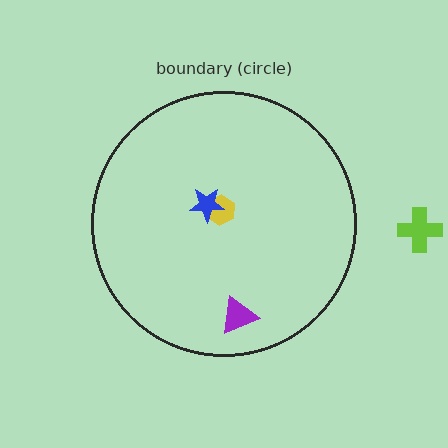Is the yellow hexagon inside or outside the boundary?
Inside.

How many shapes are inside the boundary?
3 inside, 1 outside.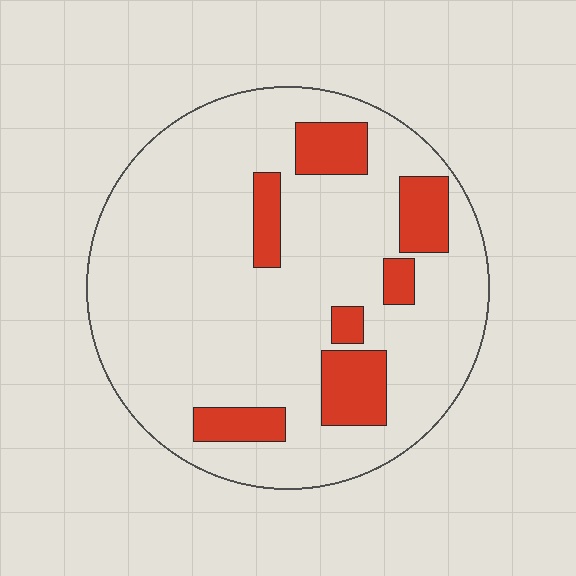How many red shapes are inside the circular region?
7.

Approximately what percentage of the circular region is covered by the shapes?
Approximately 15%.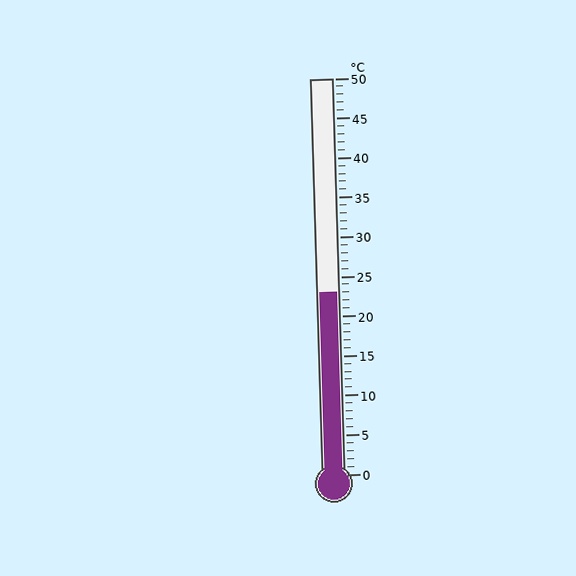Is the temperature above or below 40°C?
The temperature is below 40°C.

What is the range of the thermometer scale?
The thermometer scale ranges from 0°C to 50°C.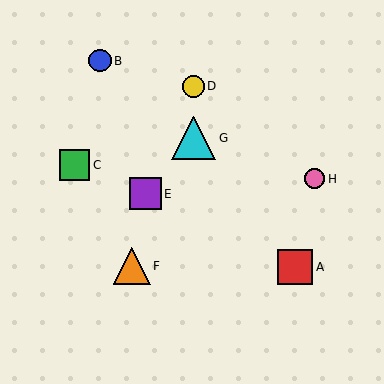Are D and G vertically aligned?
Yes, both are at x≈194.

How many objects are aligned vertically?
2 objects (D, G) are aligned vertically.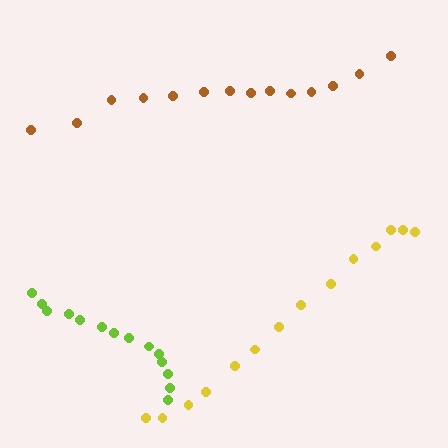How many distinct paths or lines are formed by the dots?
There are 3 distinct paths.